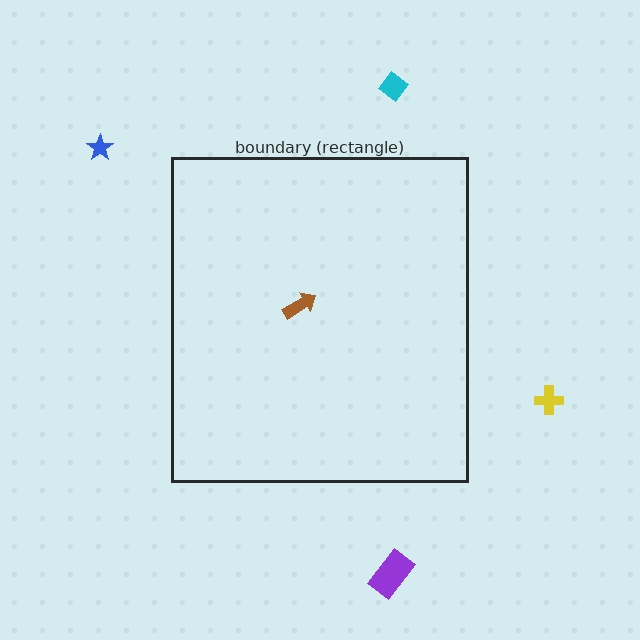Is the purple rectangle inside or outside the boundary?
Outside.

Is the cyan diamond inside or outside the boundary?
Outside.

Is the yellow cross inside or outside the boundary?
Outside.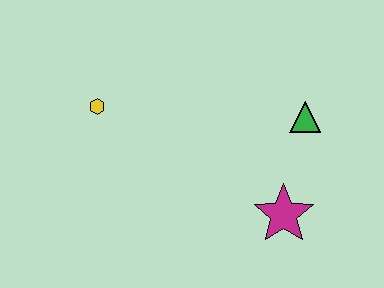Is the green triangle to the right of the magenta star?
Yes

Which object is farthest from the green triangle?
The yellow hexagon is farthest from the green triangle.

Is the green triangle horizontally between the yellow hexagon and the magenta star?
No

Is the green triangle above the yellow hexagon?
No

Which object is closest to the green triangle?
The magenta star is closest to the green triangle.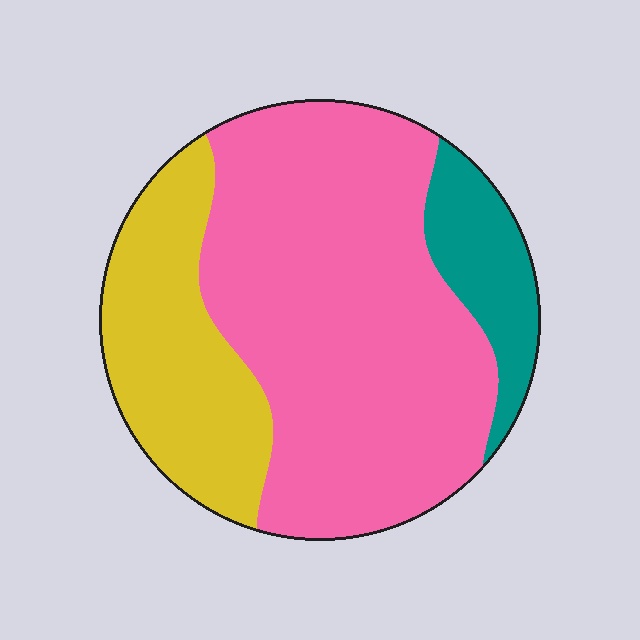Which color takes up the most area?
Pink, at roughly 60%.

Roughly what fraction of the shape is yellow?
Yellow covers 26% of the shape.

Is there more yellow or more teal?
Yellow.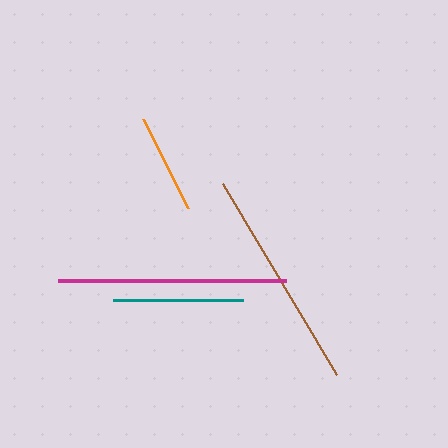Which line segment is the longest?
The magenta line is the longest at approximately 229 pixels.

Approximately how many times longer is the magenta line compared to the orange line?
The magenta line is approximately 2.3 times the length of the orange line.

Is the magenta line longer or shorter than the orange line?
The magenta line is longer than the orange line.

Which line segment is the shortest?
The orange line is the shortest at approximately 100 pixels.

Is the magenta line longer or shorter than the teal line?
The magenta line is longer than the teal line.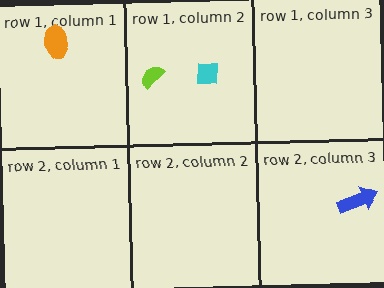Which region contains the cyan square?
The row 1, column 2 region.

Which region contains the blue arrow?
The row 2, column 3 region.